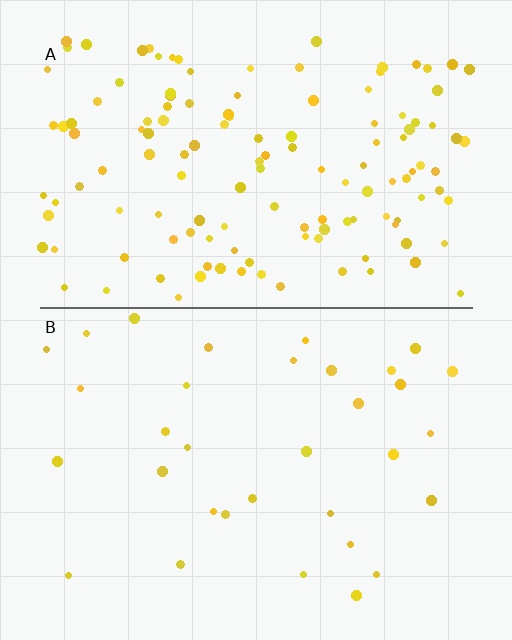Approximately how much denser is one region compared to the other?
Approximately 4.0× — region A over region B.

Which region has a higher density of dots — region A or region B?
A (the top).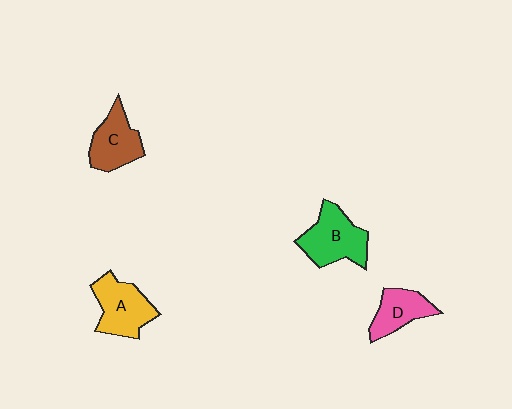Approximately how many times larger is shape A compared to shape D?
Approximately 1.3 times.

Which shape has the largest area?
Shape B (green).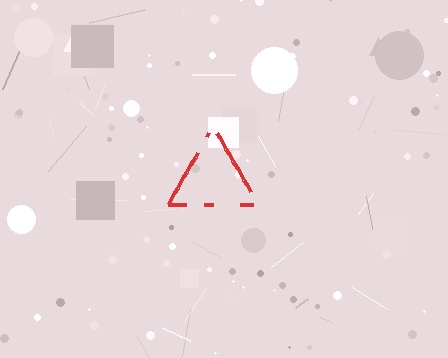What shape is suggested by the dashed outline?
The dashed outline suggests a triangle.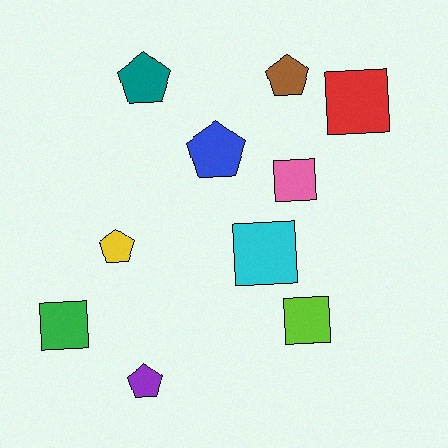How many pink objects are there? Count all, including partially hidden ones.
There is 1 pink object.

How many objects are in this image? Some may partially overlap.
There are 10 objects.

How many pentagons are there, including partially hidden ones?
There are 5 pentagons.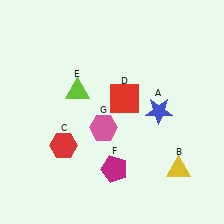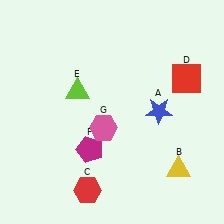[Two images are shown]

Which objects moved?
The objects that moved are: the red hexagon (C), the red square (D), the magenta pentagon (F).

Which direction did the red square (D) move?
The red square (D) moved right.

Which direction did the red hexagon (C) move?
The red hexagon (C) moved down.